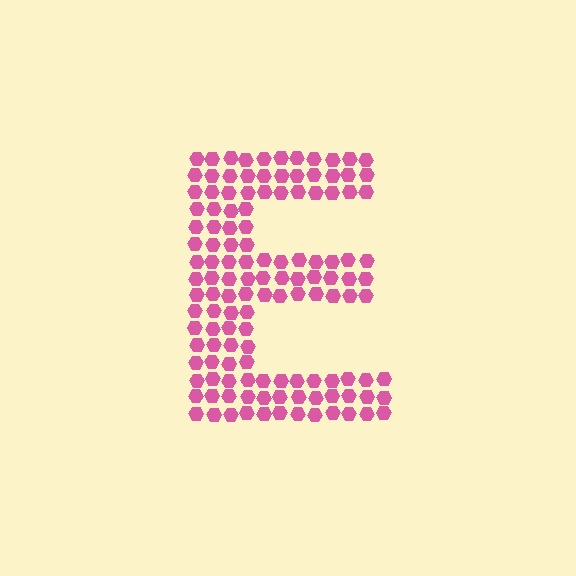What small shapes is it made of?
It is made of small hexagons.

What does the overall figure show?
The overall figure shows the letter E.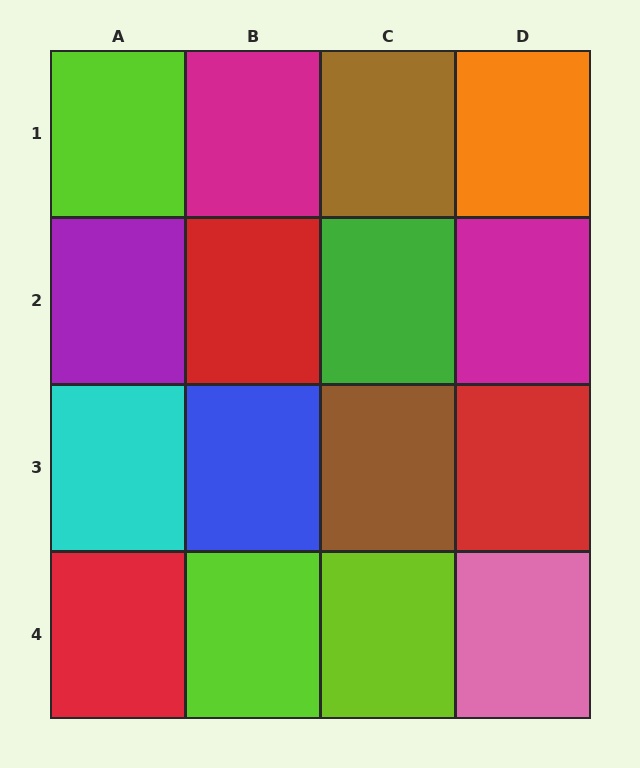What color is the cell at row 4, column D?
Pink.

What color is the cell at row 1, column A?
Lime.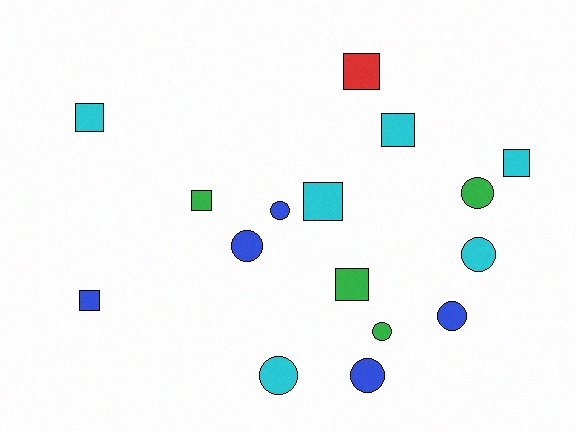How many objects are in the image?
There are 16 objects.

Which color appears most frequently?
Cyan, with 6 objects.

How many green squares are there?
There are 2 green squares.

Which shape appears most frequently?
Square, with 8 objects.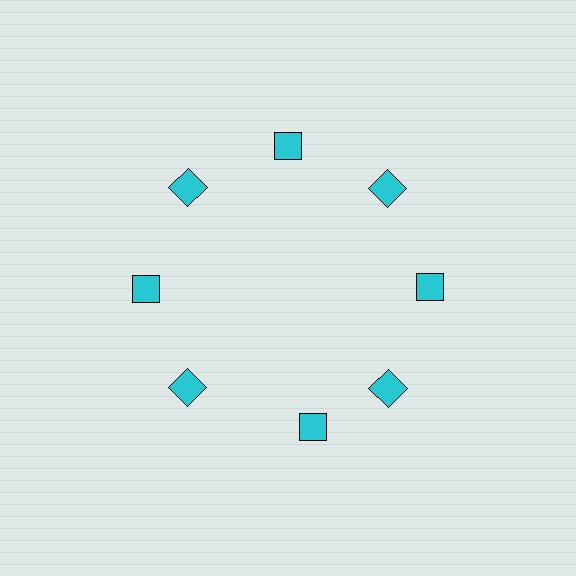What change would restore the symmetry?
The symmetry would be restored by rotating it back into even spacing with its neighbors so that all 8 squares sit at equal angles and equal distance from the center.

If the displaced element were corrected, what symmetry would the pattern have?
It would have 8-fold rotational symmetry — the pattern would map onto itself every 45 degrees.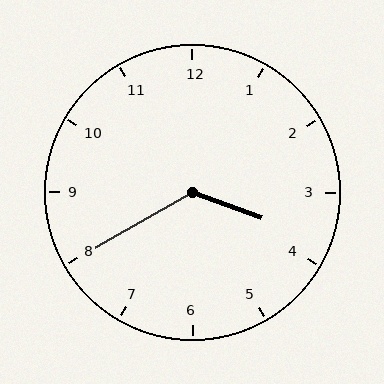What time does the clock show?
3:40.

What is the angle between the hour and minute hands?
Approximately 130 degrees.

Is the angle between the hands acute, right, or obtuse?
It is obtuse.